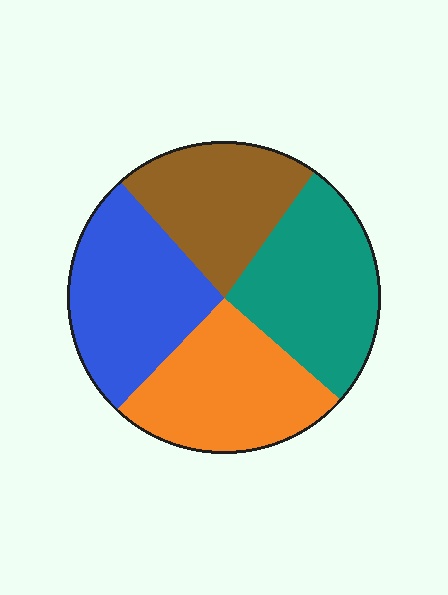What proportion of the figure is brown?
Brown covers roughly 20% of the figure.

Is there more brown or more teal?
Teal.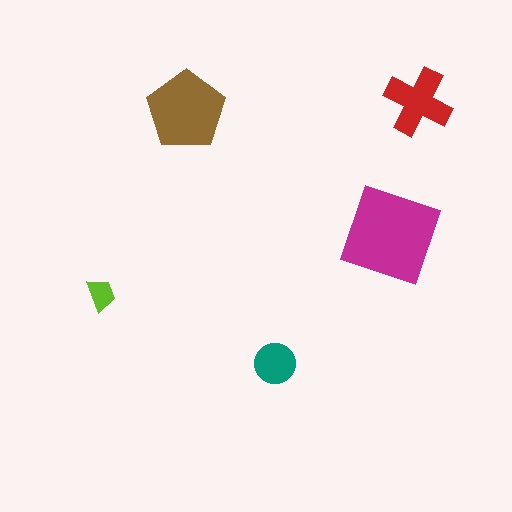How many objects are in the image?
There are 5 objects in the image.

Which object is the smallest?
The lime trapezoid.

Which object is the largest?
The magenta square.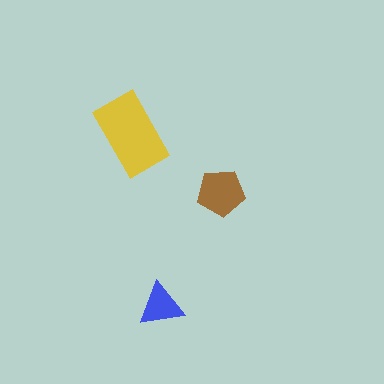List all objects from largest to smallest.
The yellow rectangle, the brown pentagon, the blue triangle.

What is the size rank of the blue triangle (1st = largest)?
3rd.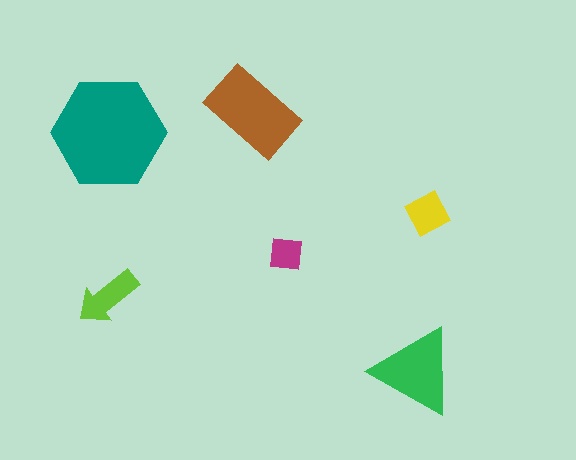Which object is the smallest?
The magenta square.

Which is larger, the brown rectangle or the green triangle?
The brown rectangle.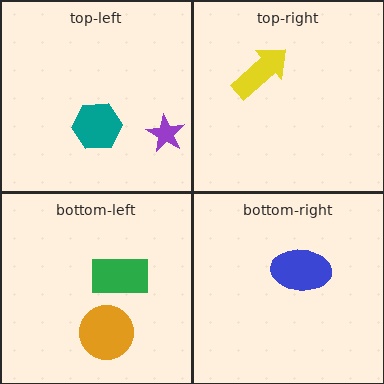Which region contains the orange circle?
The bottom-left region.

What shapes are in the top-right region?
The yellow arrow.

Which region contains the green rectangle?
The bottom-left region.